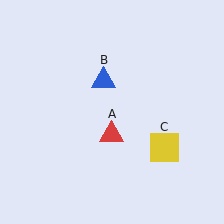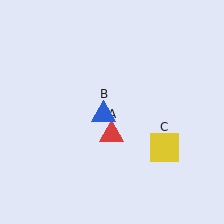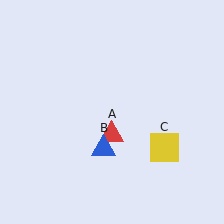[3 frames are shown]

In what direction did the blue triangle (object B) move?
The blue triangle (object B) moved down.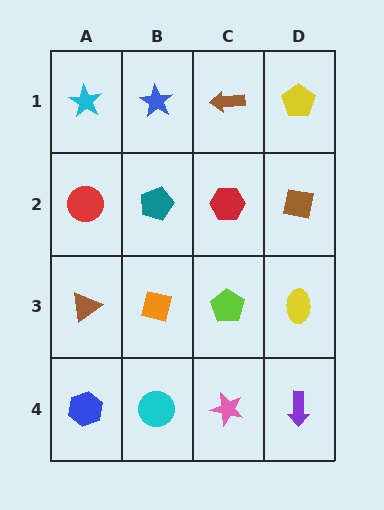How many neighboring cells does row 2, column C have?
4.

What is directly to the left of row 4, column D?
A pink star.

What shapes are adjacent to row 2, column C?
A brown arrow (row 1, column C), a lime pentagon (row 3, column C), a teal pentagon (row 2, column B), a brown square (row 2, column D).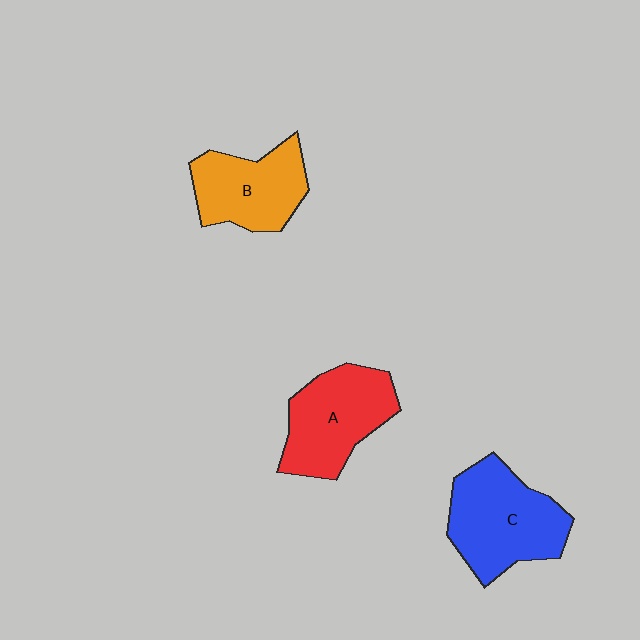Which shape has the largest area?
Shape C (blue).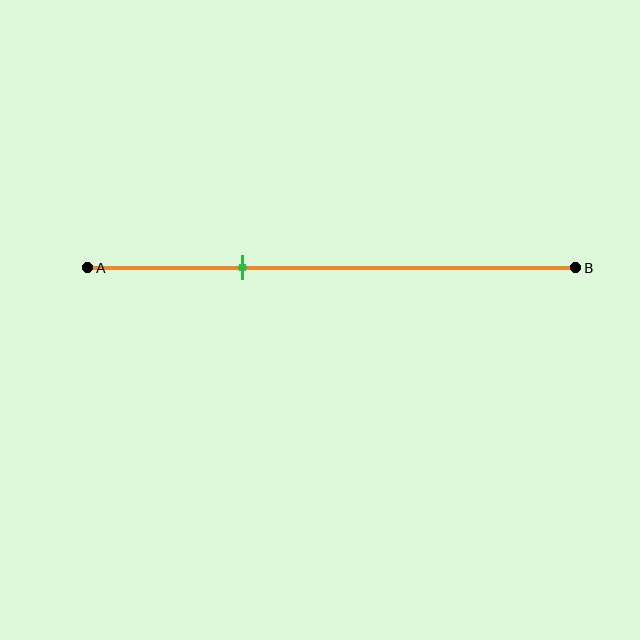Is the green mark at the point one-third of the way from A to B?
Yes, the mark is approximately at the one-third point.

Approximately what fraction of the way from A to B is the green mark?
The green mark is approximately 30% of the way from A to B.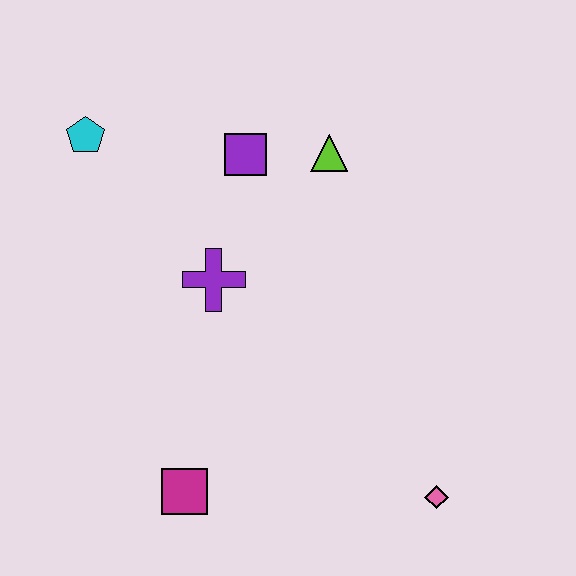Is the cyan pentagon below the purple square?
No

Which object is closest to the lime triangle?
The purple square is closest to the lime triangle.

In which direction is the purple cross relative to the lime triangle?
The purple cross is below the lime triangle.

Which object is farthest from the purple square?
The pink diamond is farthest from the purple square.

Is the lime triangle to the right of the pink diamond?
No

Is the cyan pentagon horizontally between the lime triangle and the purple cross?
No